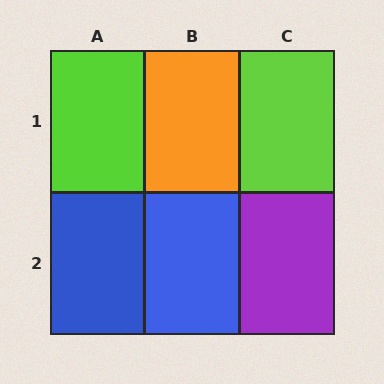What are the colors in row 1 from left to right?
Lime, orange, lime.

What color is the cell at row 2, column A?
Blue.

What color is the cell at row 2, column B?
Blue.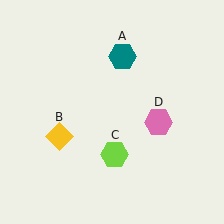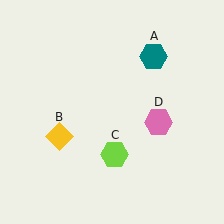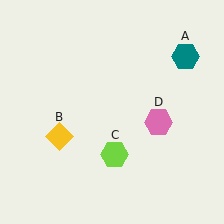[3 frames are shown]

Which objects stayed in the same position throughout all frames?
Yellow diamond (object B) and lime hexagon (object C) and pink hexagon (object D) remained stationary.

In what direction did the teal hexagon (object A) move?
The teal hexagon (object A) moved right.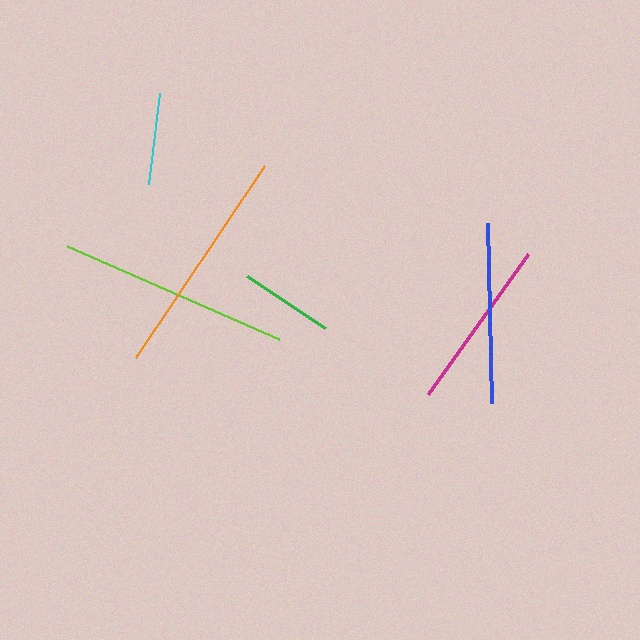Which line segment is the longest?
The orange line is the longest at approximately 232 pixels.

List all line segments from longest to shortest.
From longest to shortest: orange, lime, blue, magenta, green, cyan.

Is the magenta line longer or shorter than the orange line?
The orange line is longer than the magenta line.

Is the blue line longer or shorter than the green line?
The blue line is longer than the green line.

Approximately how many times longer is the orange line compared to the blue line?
The orange line is approximately 1.3 times the length of the blue line.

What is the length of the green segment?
The green segment is approximately 94 pixels long.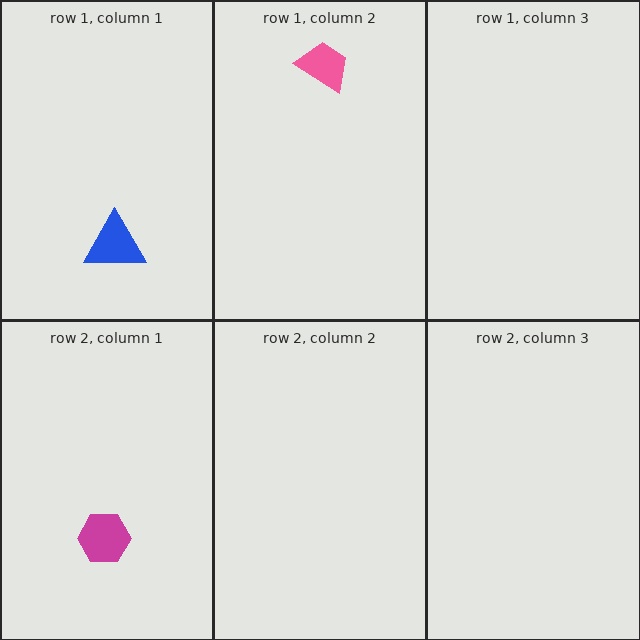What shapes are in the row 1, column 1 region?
The blue triangle.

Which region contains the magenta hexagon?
The row 2, column 1 region.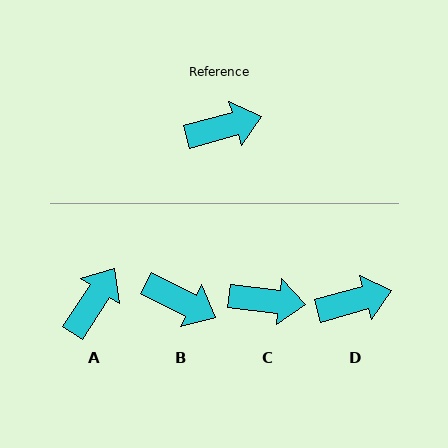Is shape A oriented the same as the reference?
No, it is off by about 42 degrees.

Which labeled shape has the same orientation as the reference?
D.